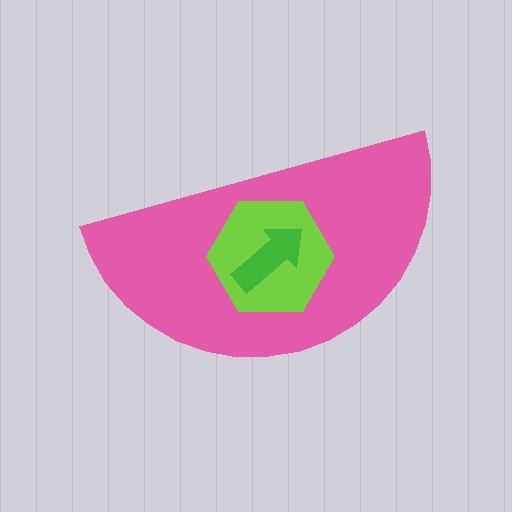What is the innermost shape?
The green arrow.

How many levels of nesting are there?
3.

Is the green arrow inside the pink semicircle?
Yes.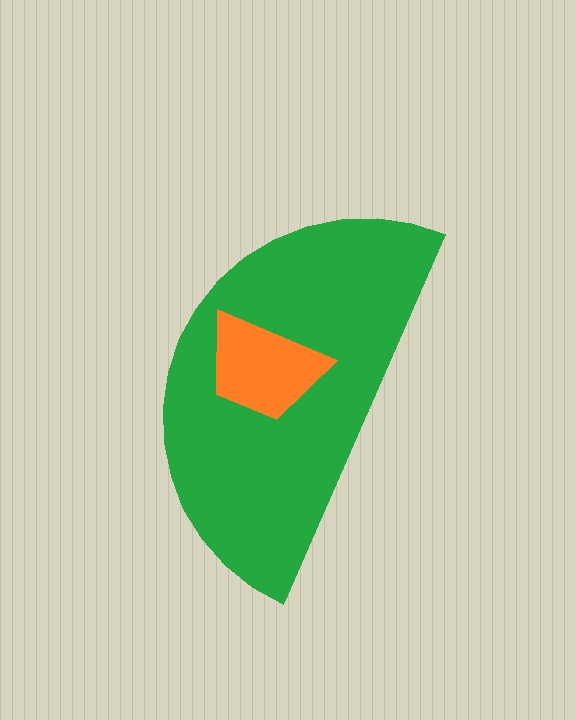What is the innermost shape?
The orange trapezoid.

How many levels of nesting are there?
2.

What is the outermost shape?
The green semicircle.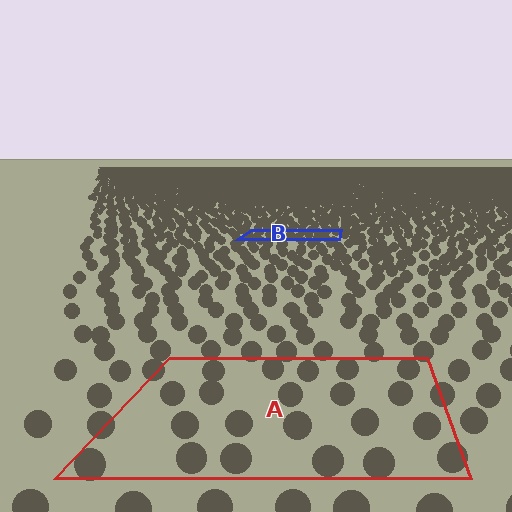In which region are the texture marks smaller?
The texture marks are smaller in region B, because it is farther away.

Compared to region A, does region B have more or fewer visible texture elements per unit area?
Region B has more texture elements per unit area — they are packed more densely because it is farther away.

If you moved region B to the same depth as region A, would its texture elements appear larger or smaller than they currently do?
They would appear larger. At a closer depth, the same texture elements are projected at a bigger on-screen size.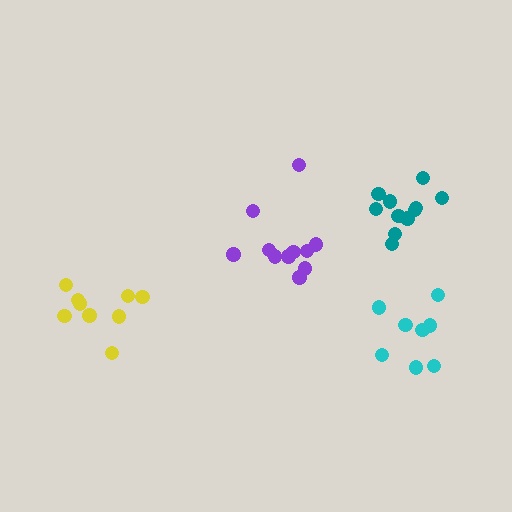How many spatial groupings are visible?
There are 4 spatial groupings.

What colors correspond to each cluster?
The clusters are colored: teal, cyan, purple, yellow.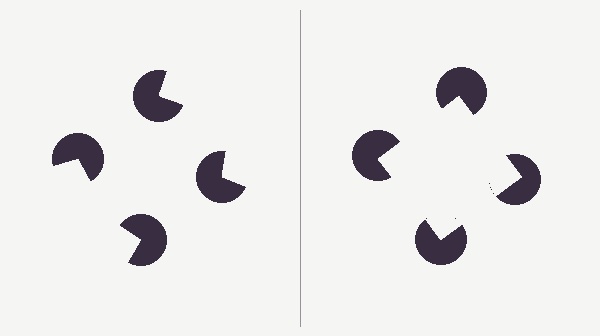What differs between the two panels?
The pac-man discs are positioned identically on both sides; only the wedge orientations differ. On the right they align to a square; on the left they are misaligned.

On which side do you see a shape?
An illusory square appears on the right side. On the left side the wedge cuts are rotated, so no coherent shape forms.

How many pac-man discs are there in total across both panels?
8 — 4 on each side.